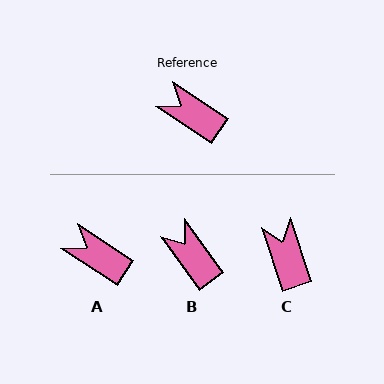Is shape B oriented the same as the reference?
No, it is off by about 21 degrees.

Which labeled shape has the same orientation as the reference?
A.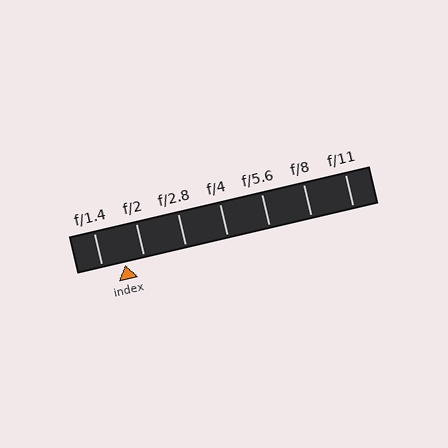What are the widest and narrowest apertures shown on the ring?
The widest aperture shown is f/1.4 and the narrowest is f/11.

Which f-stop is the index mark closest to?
The index mark is closest to f/2.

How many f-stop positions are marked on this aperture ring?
There are 7 f-stop positions marked.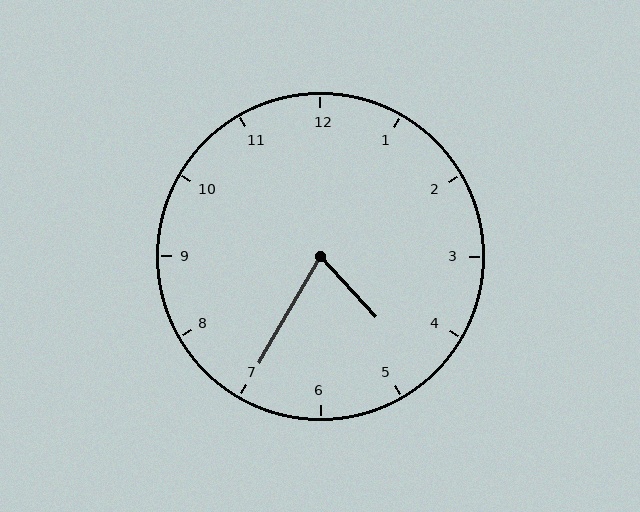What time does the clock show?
4:35.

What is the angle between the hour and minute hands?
Approximately 72 degrees.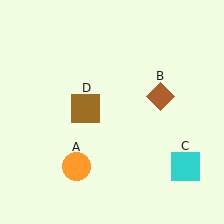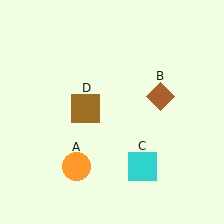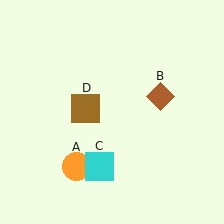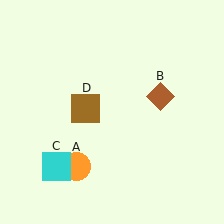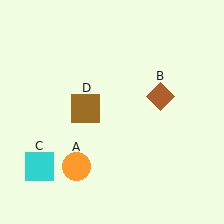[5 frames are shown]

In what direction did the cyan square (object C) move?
The cyan square (object C) moved left.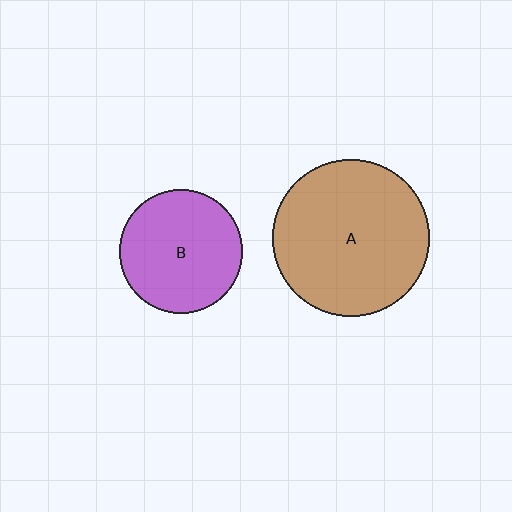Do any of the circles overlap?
No, none of the circles overlap.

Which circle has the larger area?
Circle A (brown).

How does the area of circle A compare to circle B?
Approximately 1.6 times.